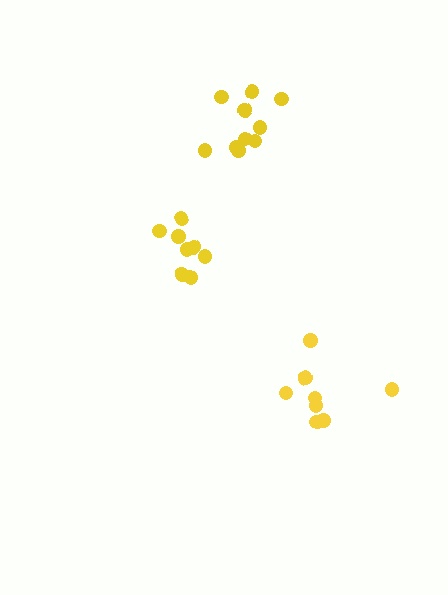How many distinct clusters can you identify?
There are 3 distinct clusters.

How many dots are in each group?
Group 1: 10 dots, Group 2: 8 dots, Group 3: 8 dots (26 total).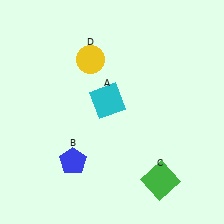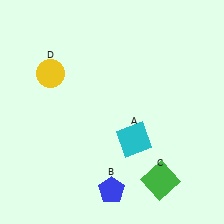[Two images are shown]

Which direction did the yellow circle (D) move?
The yellow circle (D) moved left.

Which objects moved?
The objects that moved are: the cyan square (A), the blue pentagon (B), the yellow circle (D).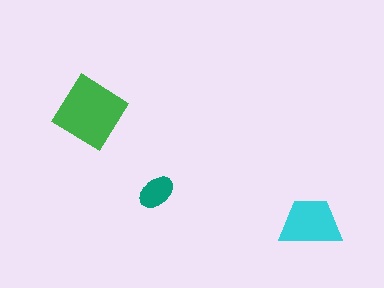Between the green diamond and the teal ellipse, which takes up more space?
The green diamond.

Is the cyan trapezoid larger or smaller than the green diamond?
Smaller.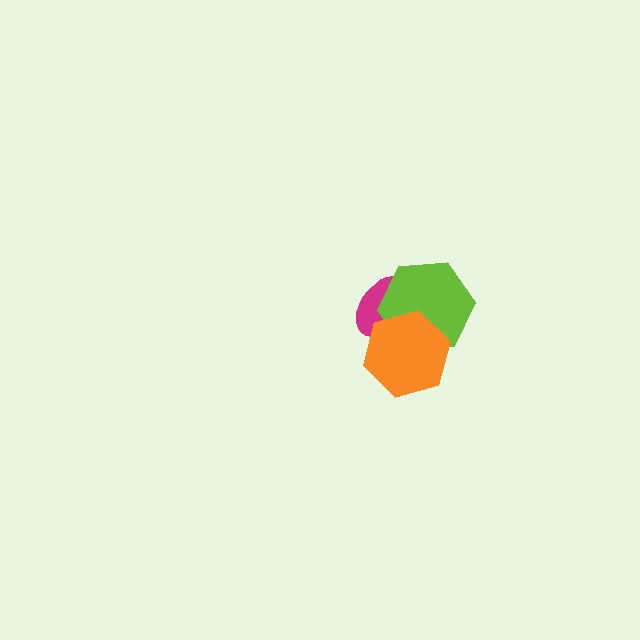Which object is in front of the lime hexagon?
The orange hexagon is in front of the lime hexagon.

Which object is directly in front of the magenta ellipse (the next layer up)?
The lime hexagon is directly in front of the magenta ellipse.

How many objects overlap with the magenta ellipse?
2 objects overlap with the magenta ellipse.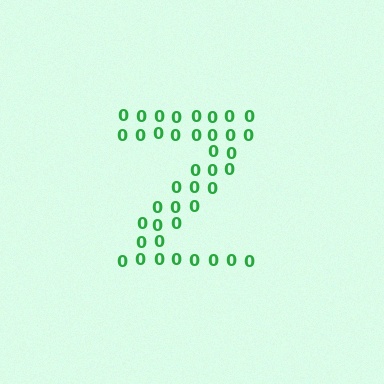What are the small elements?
The small elements are digit 0's.